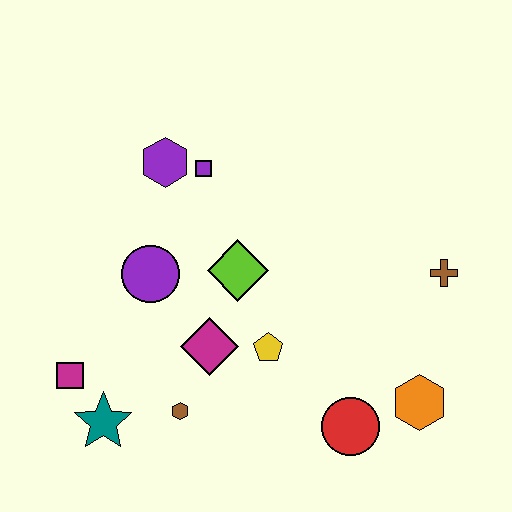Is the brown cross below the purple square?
Yes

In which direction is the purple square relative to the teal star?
The purple square is above the teal star.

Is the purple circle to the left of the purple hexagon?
Yes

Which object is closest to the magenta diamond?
The yellow pentagon is closest to the magenta diamond.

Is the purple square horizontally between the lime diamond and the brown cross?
No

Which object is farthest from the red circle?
The purple hexagon is farthest from the red circle.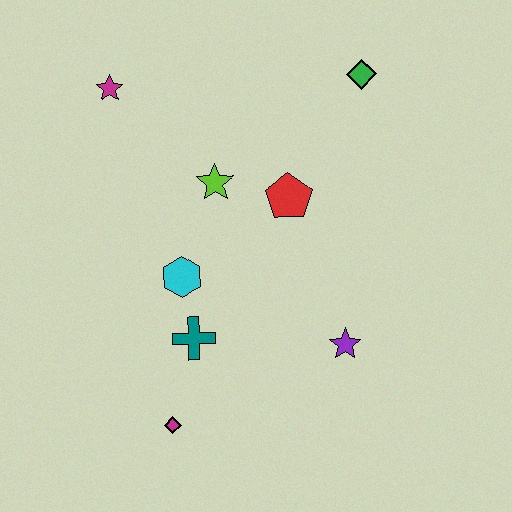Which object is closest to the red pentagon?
The lime star is closest to the red pentagon.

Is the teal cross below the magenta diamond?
No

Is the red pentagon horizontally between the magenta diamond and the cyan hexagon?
No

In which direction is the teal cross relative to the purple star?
The teal cross is to the left of the purple star.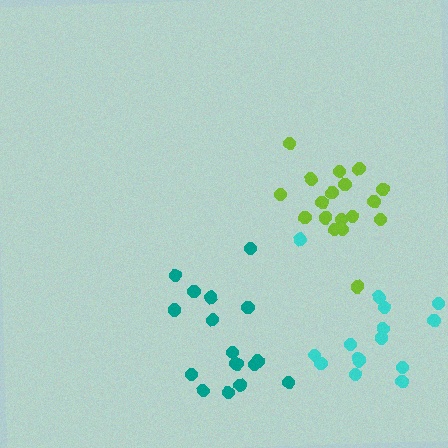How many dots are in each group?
Group 1: 17 dots, Group 2: 18 dots, Group 3: 15 dots (50 total).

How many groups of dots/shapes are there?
There are 3 groups.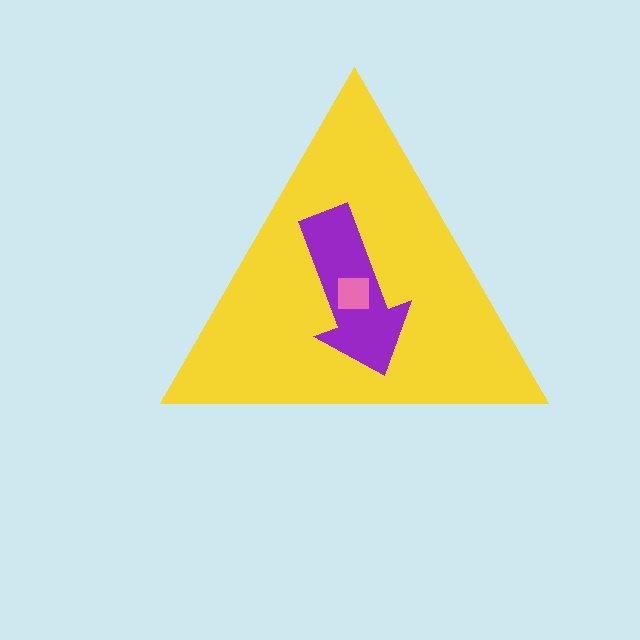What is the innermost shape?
The pink square.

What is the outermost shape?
The yellow triangle.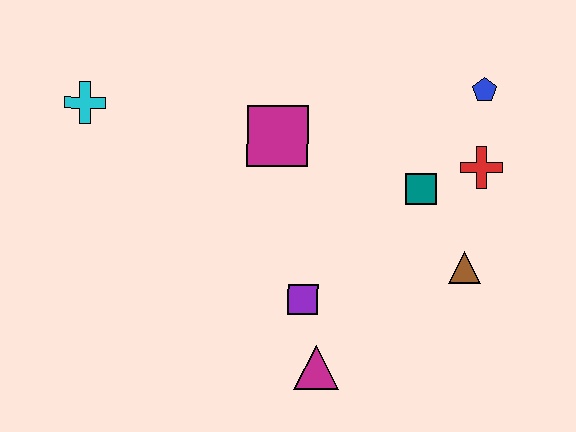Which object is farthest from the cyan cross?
The brown triangle is farthest from the cyan cross.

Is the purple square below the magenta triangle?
No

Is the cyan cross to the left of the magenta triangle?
Yes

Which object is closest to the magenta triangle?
The purple square is closest to the magenta triangle.